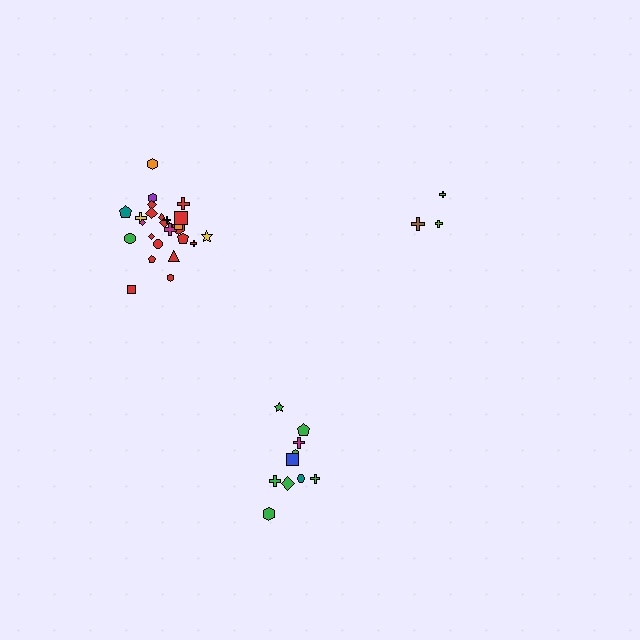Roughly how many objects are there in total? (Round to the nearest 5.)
Roughly 40 objects in total.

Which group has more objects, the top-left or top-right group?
The top-left group.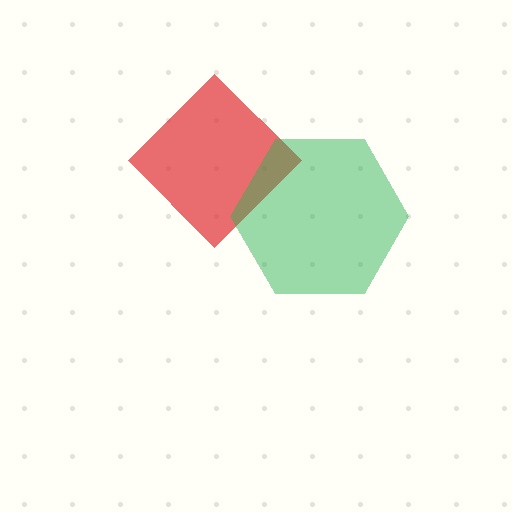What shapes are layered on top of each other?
The layered shapes are: a red diamond, a green hexagon.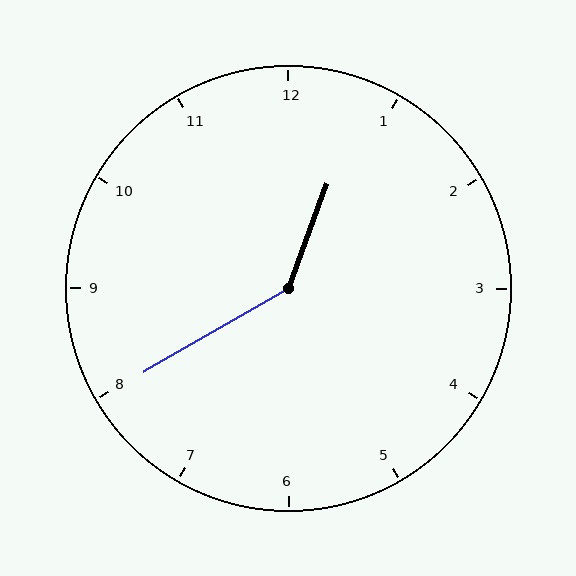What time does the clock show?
12:40.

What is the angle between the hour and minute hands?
Approximately 140 degrees.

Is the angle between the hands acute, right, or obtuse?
It is obtuse.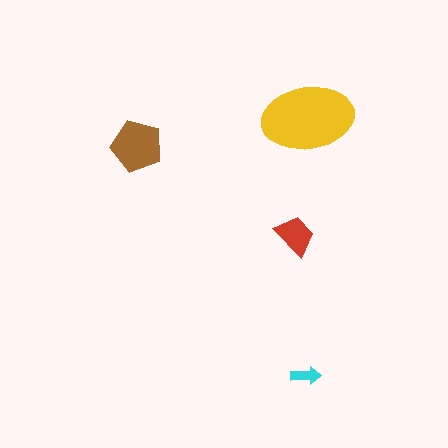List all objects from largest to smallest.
The yellow ellipse, the brown pentagon, the red trapezoid, the cyan arrow.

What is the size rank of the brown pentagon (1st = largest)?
2nd.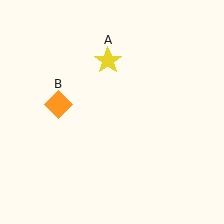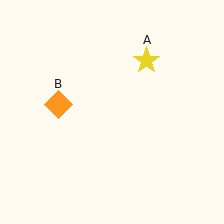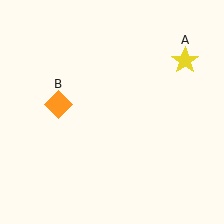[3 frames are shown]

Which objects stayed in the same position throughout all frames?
Orange diamond (object B) remained stationary.